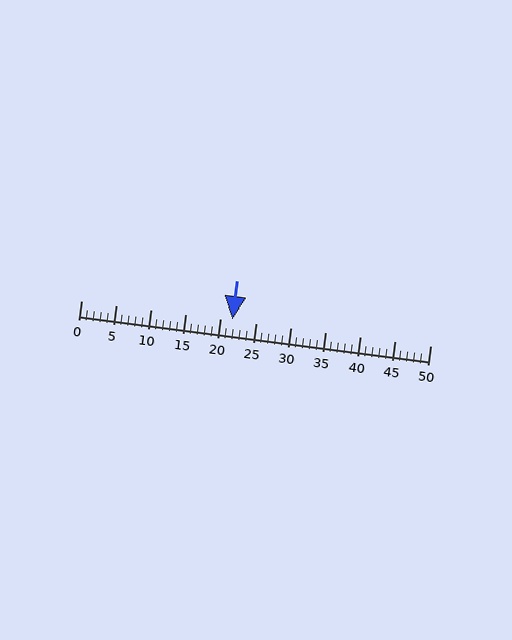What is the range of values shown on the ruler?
The ruler shows values from 0 to 50.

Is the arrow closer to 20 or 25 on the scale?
The arrow is closer to 20.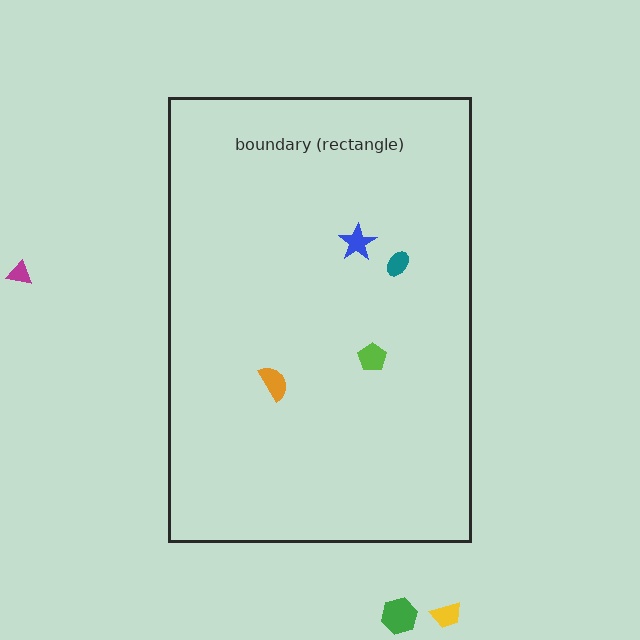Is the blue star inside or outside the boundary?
Inside.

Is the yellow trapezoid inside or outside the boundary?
Outside.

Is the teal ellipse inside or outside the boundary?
Inside.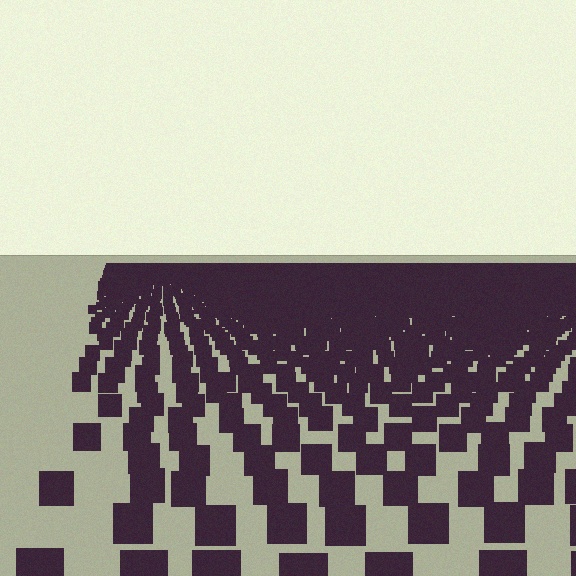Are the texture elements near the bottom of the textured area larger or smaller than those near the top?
Larger. Near the bottom, elements are closer to the viewer and appear at a bigger on-screen size.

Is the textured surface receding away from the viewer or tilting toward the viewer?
The surface is receding away from the viewer. Texture elements get smaller and denser toward the top.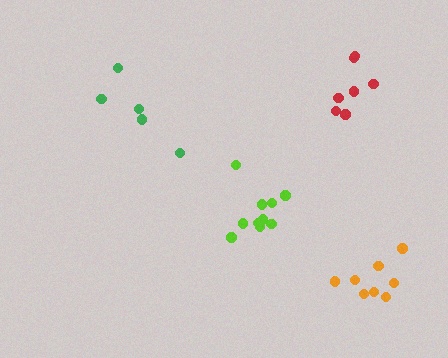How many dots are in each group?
Group 1: 5 dots, Group 2: 10 dots, Group 3: 7 dots, Group 4: 8 dots (30 total).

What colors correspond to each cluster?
The clusters are colored: green, lime, red, orange.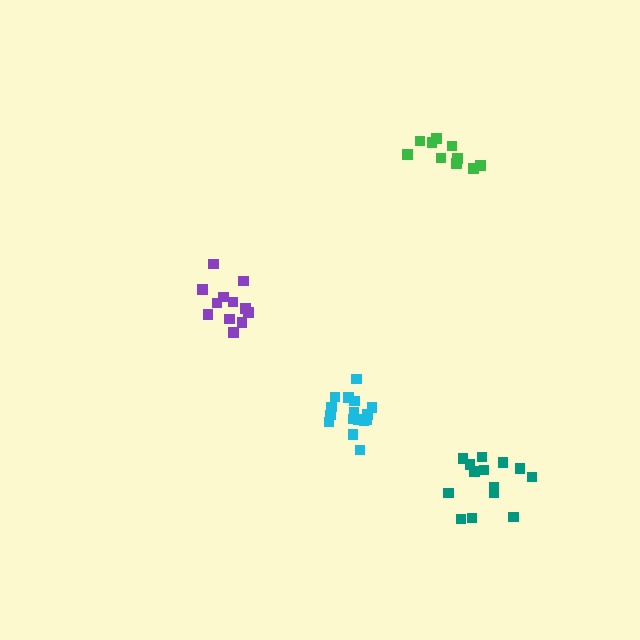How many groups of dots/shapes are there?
There are 4 groups.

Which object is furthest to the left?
The purple cluster is leftmost.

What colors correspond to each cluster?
The clusters are colored: green, purple, teal, cyan.